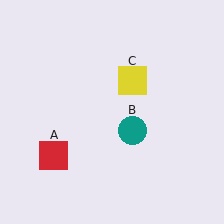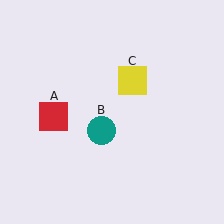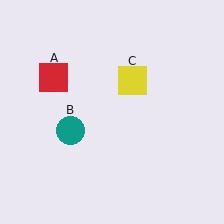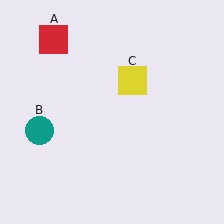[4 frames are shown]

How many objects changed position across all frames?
2 objects changed position: red square (object A), teal circle (object B).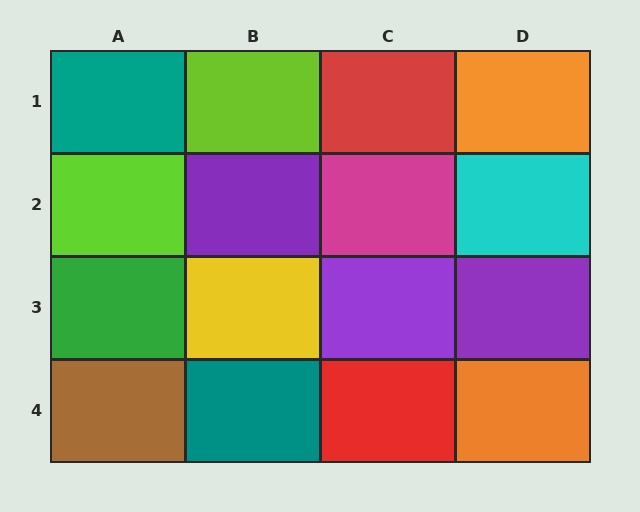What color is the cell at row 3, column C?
Purple.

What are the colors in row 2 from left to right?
Lime, purple, magenta, cyan.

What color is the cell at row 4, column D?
Orange.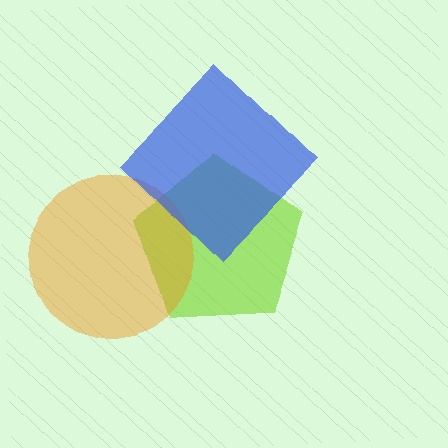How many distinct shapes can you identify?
There are 3 distinct shapes: a lime pentagon, an orange circle, a blue diamond.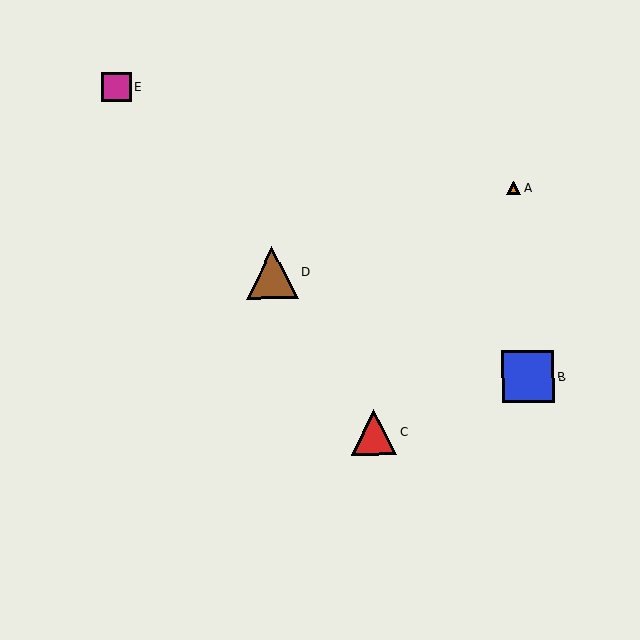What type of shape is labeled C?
Shape C is a red triangle.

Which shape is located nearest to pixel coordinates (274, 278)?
The brown triangle (labeled D) at (272, 273) is nearest to that location.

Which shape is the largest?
The blue square (labeled B) is the largest.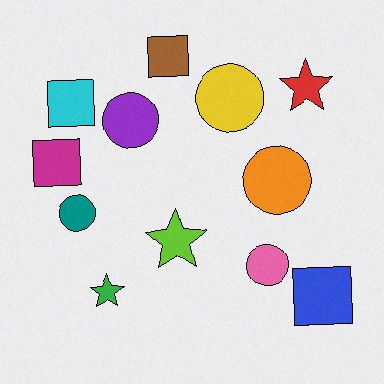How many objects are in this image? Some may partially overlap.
There are 12 objects.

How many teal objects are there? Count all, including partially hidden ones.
There is 1 teal object.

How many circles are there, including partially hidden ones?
There are 5 circles.